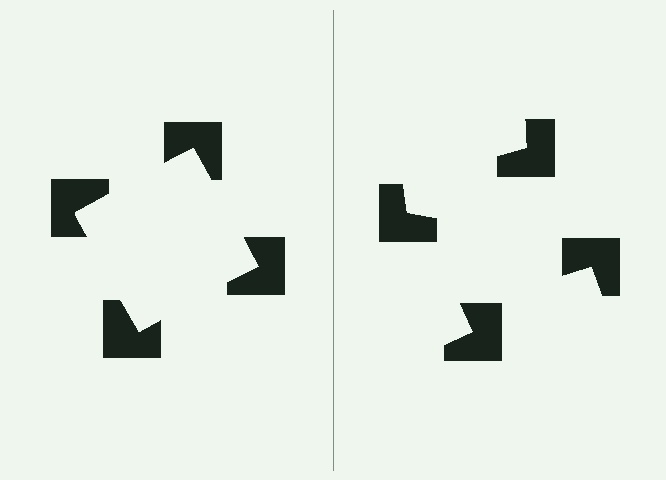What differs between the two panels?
The notched squares are positioned identically on both sides; only the wedge orientations differ. On the left they align to a square; on the right they are misaligned.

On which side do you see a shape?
An illusory square appears on the left side. On the right side the wedge cuts are rotated, so no coherent shape forms.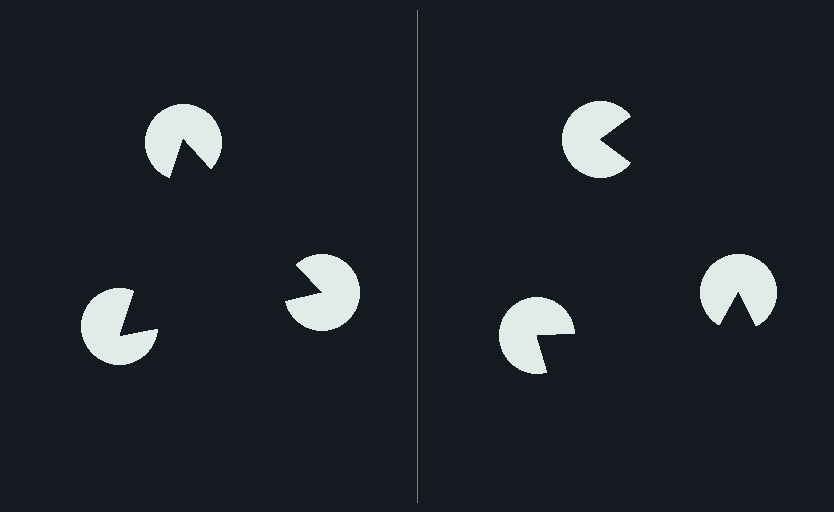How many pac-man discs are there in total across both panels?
6 — 3 on each side.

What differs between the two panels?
The pac-man discs are positioned identically on both sides; only the wedge orientations differ. On the left they align to a triangle; on the right they are misaligned.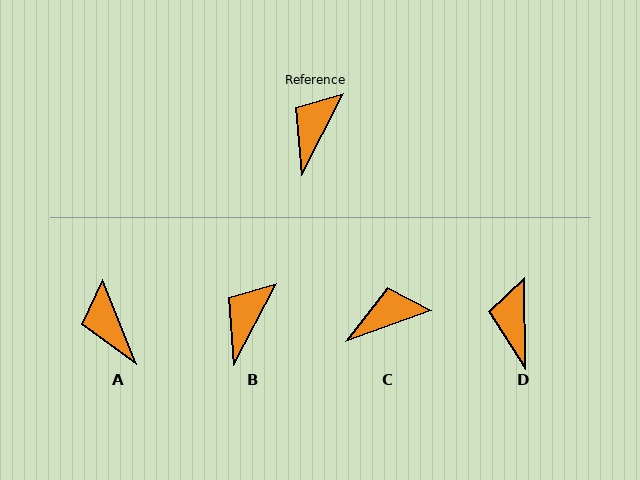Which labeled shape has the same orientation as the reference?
B.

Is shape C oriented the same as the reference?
No, it is off by about 43 degrees.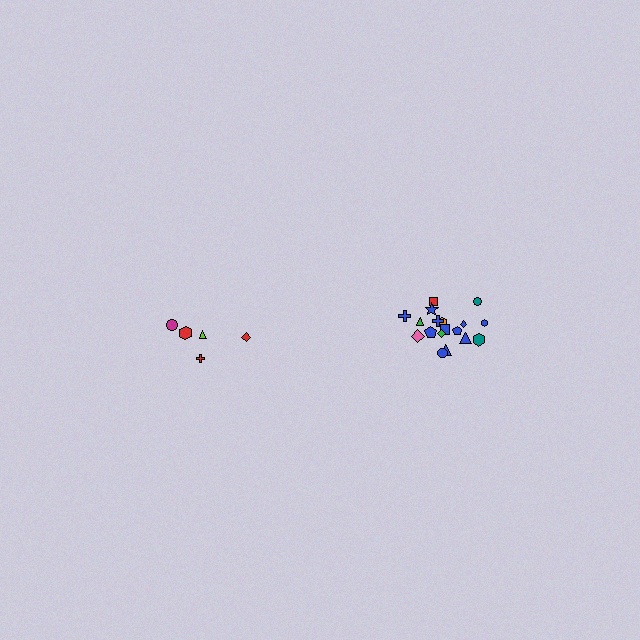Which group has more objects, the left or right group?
The right group.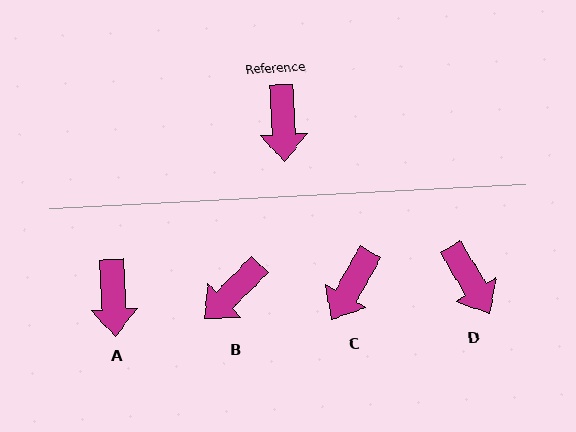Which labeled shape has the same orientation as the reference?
A.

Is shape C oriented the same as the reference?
No, it is off by about 32 degrees.